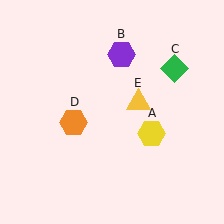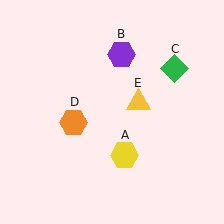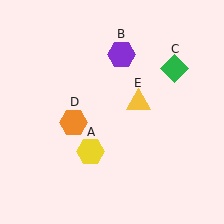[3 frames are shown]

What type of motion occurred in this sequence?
The yellow hexagon (object A) rotated clockwise around the center of the scene.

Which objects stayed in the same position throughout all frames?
Purple hexagon (object B) and green diamond (object C) and orange hexagon (object D) and yellow triangle (object E) remained stationary.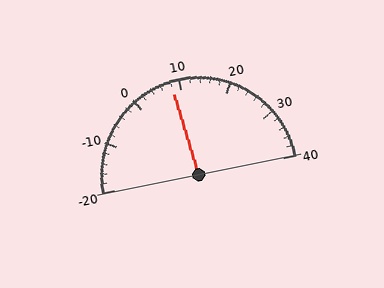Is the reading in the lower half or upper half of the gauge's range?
The reading is in the lower half of the range (-20 to 40).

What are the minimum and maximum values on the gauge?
The gauge ranges from -20 to 40.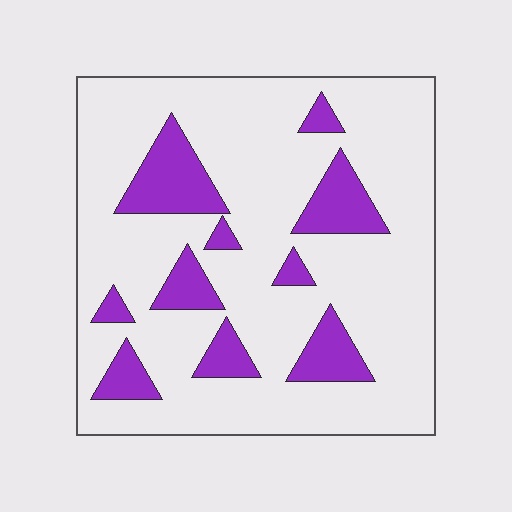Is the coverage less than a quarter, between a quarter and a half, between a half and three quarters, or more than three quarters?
Less than a quarter.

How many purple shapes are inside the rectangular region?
10.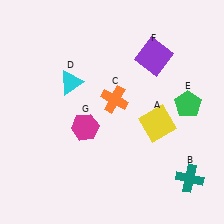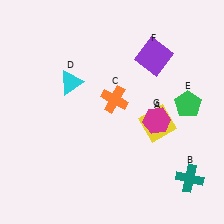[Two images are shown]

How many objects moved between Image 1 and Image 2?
1 object moved between the two images.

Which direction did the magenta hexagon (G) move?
The magenta hexagon (G) moved right.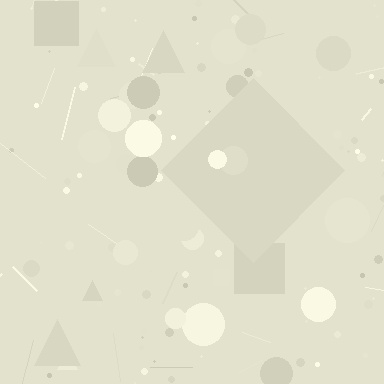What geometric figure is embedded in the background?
A diamond is embedded in the background.